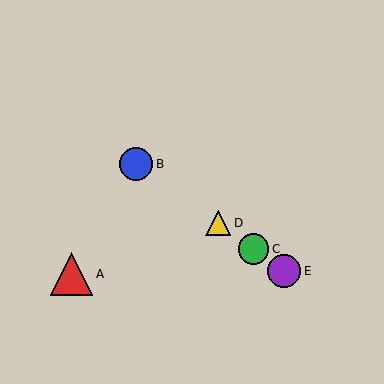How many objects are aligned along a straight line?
4 objects (B, C, D, E) are aligned along a straight line.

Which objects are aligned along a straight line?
Objects B, C, D, E are aligned along a straight line.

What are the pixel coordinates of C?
Object C is at (254, 249).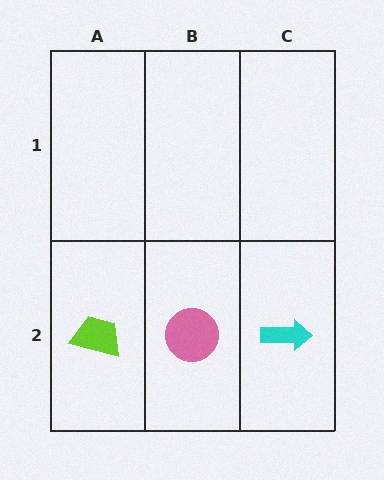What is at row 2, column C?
A cyan arrow.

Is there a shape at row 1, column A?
No, that cell is empty.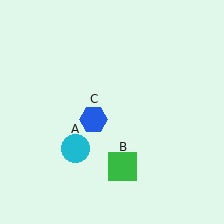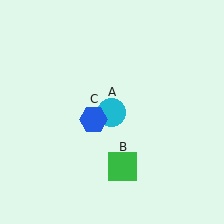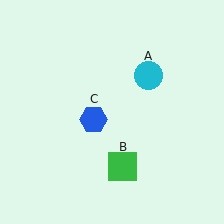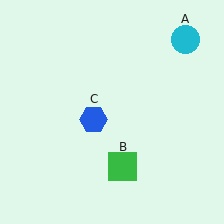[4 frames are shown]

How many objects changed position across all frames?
1 object changed position: cyan circle (object A).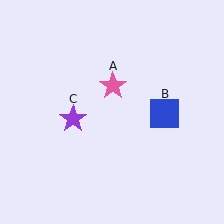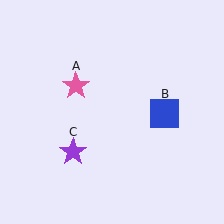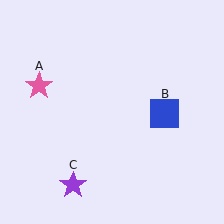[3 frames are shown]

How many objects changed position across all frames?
2 objects changed position: pink star (object A), purple star (object C).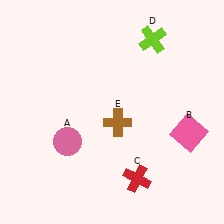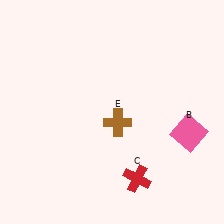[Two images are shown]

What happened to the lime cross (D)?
The lime cross (D) was removed in Image 2. It was in the top-right area of Image 1.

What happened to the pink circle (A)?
The pink circle (A) was removed in Image 2. It was in the bottom-left area of Image 1.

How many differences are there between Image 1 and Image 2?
There are 2 differences between the two images.